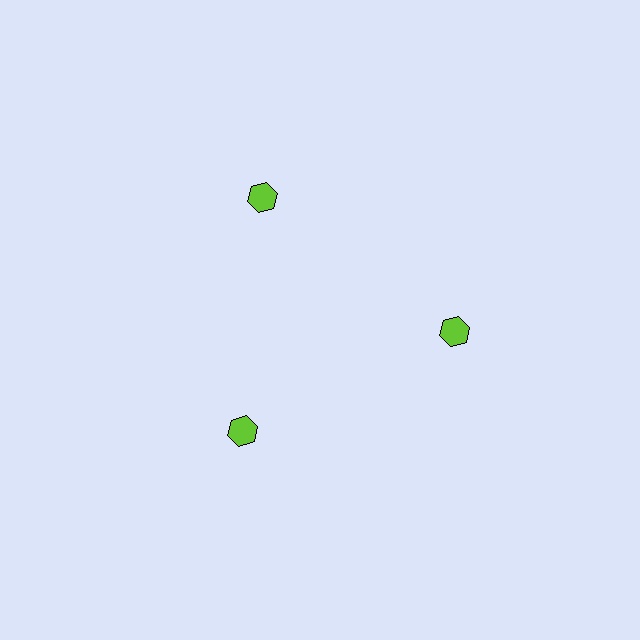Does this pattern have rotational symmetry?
Yes, this pattern has 3-fold rotational symmetry. It looks the same after rotating 120 degrees around the center.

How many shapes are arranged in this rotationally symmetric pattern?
There are 3 shapes, arranged in 3 groups of 1.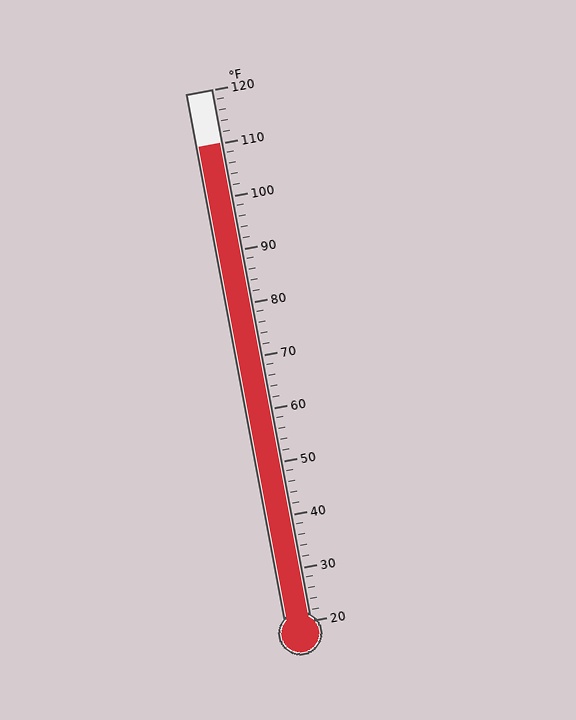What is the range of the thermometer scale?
The thermometer scale ranges from 20°F to 120°F.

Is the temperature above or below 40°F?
The temperature is above 40°F.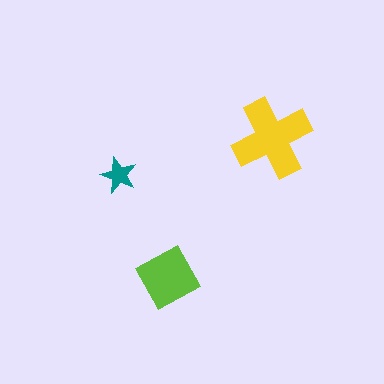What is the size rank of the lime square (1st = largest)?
2nd.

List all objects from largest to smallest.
The yellow cross, the lime square, the teal star.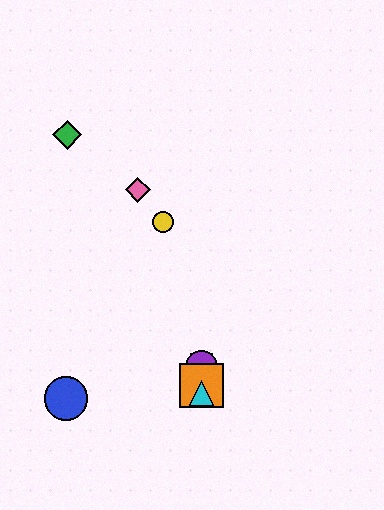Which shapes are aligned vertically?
The red square, the purple circle, the orange square, the cyan triangle are aligned vertically.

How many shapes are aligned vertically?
4 shapes (the red square, the purple circle, the orange square, the cyan triangle) are aligned vertically.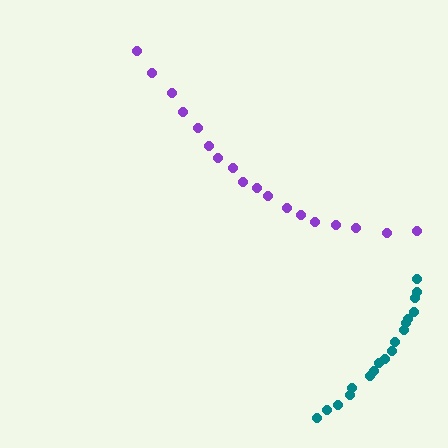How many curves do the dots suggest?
There are 2 distinct paths.